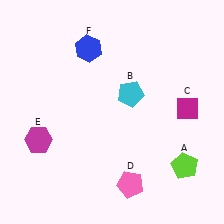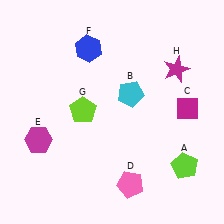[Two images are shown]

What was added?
A lime pentagon (G), a magenta star (H) were added in Image 2.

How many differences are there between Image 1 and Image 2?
There are 2 differences between the two images.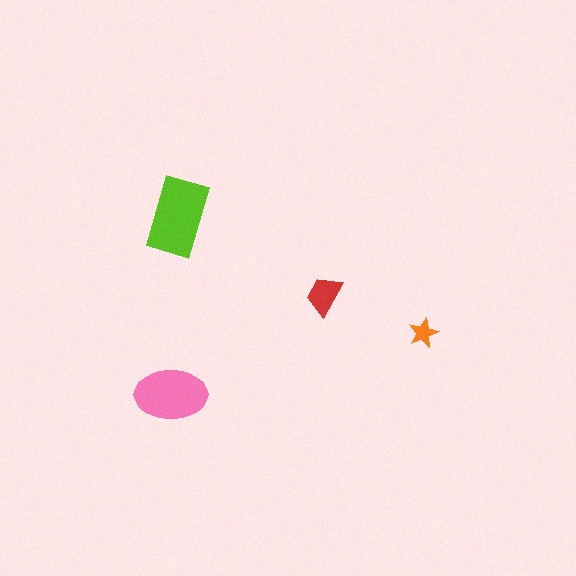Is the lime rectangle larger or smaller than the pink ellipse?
Larger.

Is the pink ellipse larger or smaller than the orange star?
Larger.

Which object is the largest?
The lime rectangle.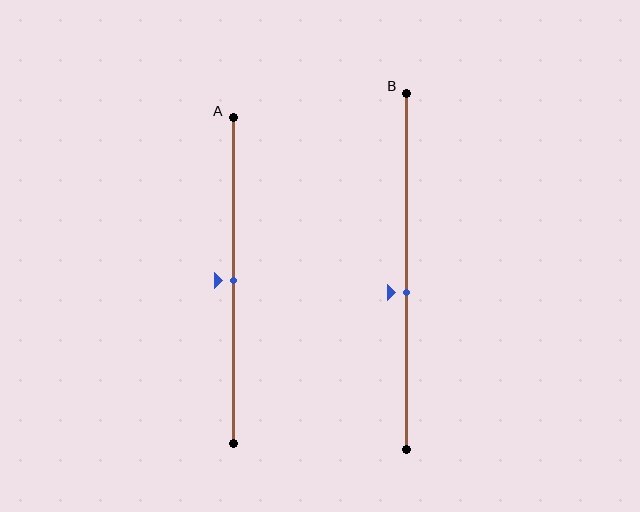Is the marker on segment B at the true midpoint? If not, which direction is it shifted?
No, the marker on segment B is shifted downward by about 6% of the segment length.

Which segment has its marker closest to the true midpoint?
Segment A has its marker closest to the true midpoint.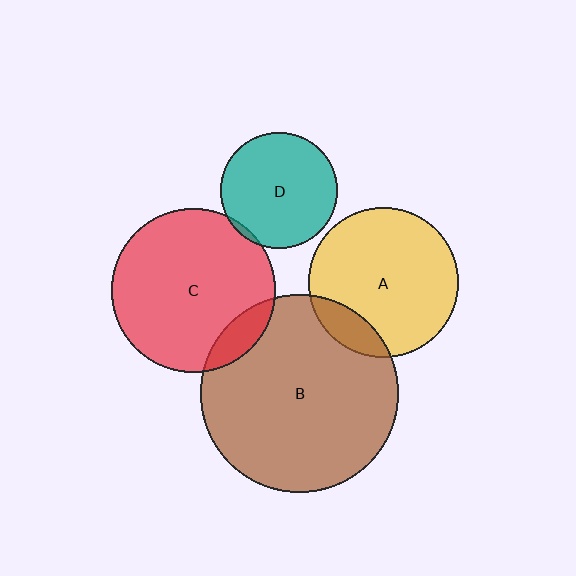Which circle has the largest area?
Circle B (brown).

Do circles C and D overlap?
Yes.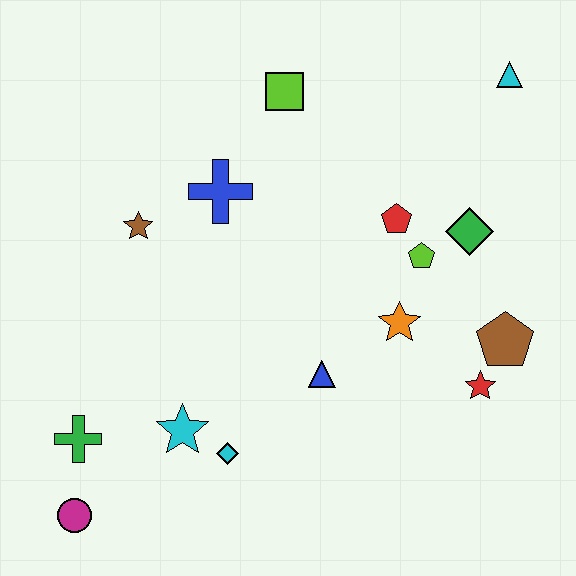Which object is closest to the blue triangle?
The orange star is closest to the blue triangle.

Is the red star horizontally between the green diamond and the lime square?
No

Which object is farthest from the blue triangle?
The cyan triangle is farthest from the blue triangle.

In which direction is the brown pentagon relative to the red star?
The brown pentagon is above the red star.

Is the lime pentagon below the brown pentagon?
No